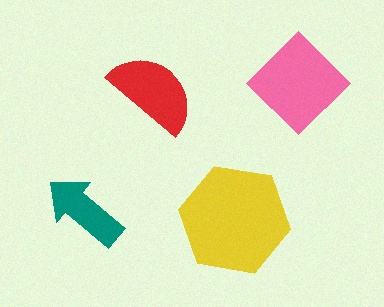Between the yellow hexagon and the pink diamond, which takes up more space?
The yellow hexagon.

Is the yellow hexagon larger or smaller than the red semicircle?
Larger.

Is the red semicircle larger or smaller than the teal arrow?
Larger.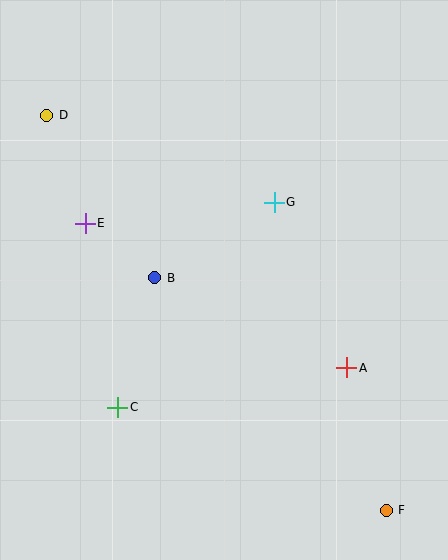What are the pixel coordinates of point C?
Point C is at (118, 407).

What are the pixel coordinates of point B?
Point B is at (155, 278).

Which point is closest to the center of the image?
Point B at (155, 278) is closest to the center.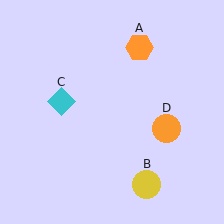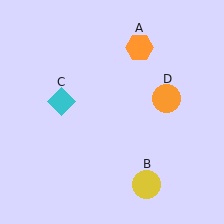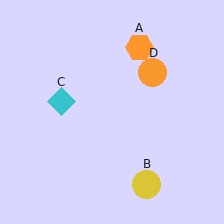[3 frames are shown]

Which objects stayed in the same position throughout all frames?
Orange hexagon (object A) and yellow circle (object B) and cyan diamond (object C) remained stationary.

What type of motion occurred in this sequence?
The orange circle (object D) rotated counterclockwise around the center of the scene.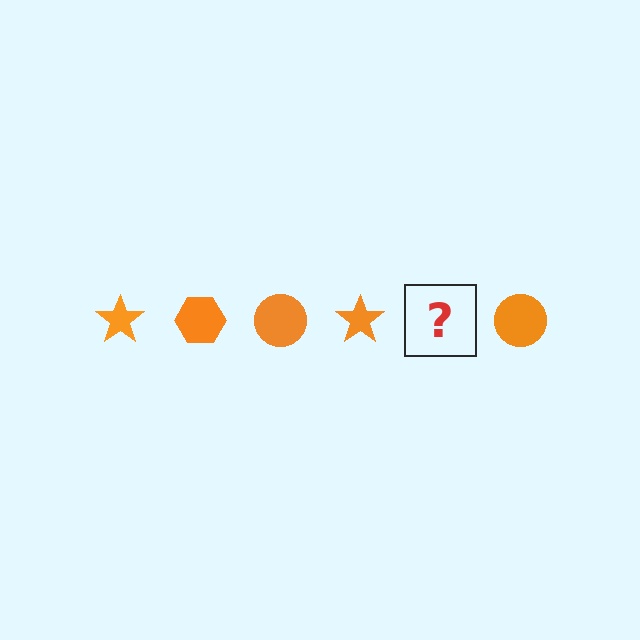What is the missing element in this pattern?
The missing element is an orange hexagon.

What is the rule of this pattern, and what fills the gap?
The rule is that the pattern cycles through star, hexagon, circle shapes in orange. The gap should be filled with an orange hexagon.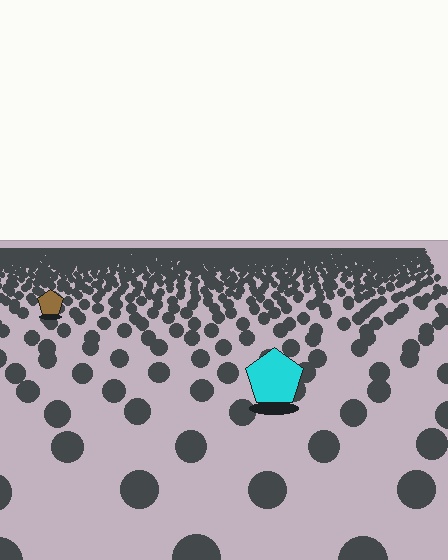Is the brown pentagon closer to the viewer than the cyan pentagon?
No. The cyan pentagon is closer — you can tell from the texture gradient: the ground texture is coarser near it.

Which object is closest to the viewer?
The cyan pentagon is closest. The texture marks near it are larger and more spread out.